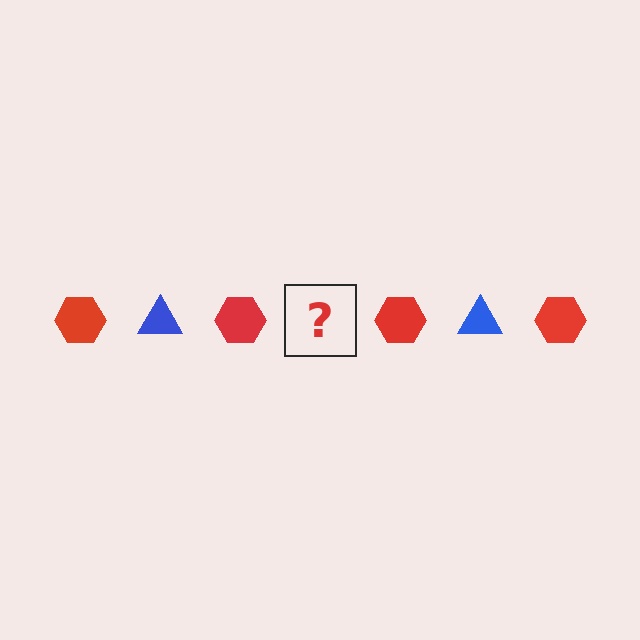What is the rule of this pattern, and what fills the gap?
The rule is that the pattern alternates between red hexagon and blue triangle. The gap should be filled with a blue triangle.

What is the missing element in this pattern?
The missing element is a blue triangle.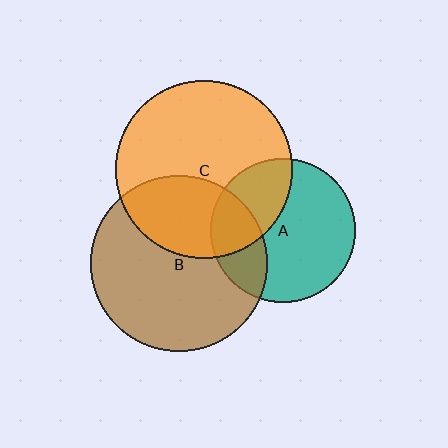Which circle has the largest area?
Circle C (orange).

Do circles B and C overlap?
Yes.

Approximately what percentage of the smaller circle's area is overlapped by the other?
Approximately 35%.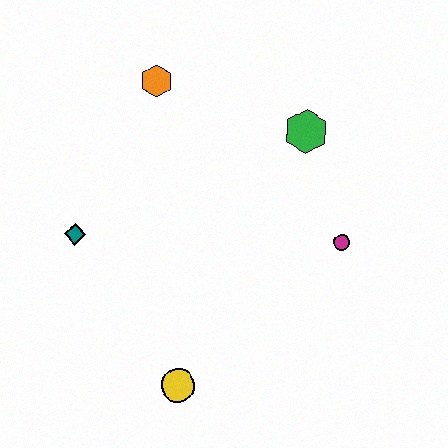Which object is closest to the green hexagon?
The magenta circle is closest to the green hexagon.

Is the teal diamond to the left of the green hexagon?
Yes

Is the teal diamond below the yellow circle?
No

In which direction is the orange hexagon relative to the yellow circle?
The orange hexagon is above the yellow circle.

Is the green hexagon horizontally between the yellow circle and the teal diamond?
No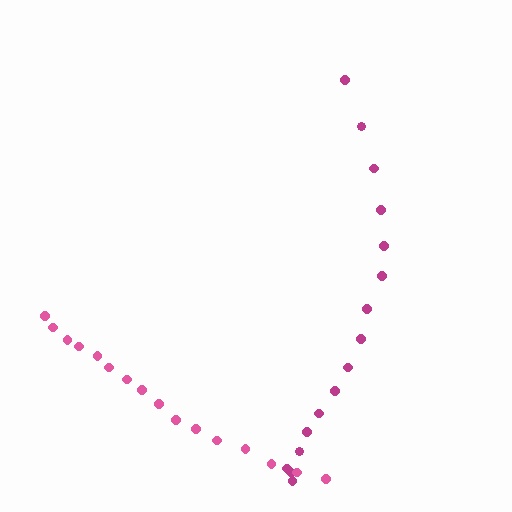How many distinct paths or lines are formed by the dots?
There are 2 distinct paths.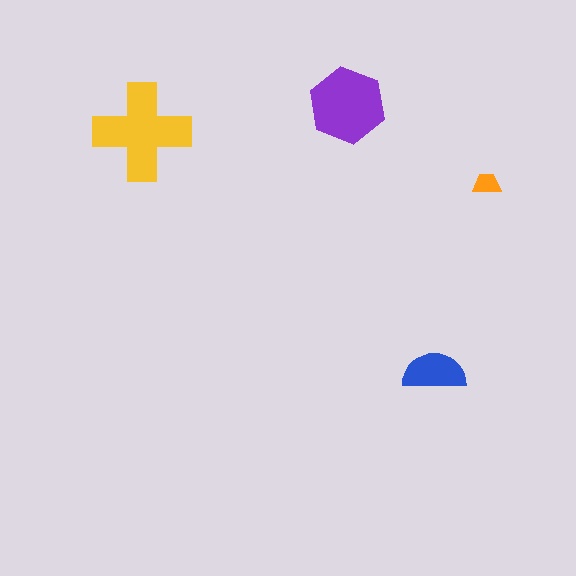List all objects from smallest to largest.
The orange trapezoid, the blue semicircle, the purple hexagon, the yellow cross.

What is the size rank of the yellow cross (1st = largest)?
1st.